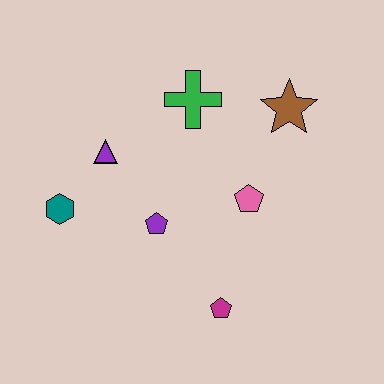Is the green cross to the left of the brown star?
Yes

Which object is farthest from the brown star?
The teal hexagon is farthest from the brown star.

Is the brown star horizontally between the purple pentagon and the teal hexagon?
No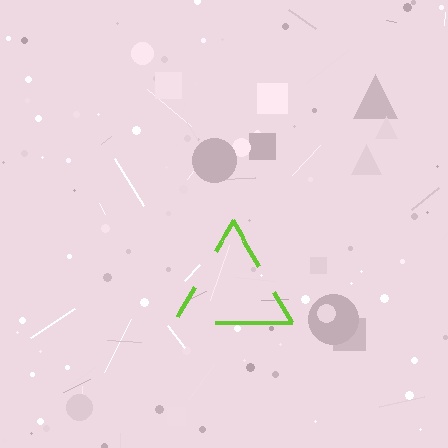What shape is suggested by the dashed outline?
The dashed outline suggests a triangle.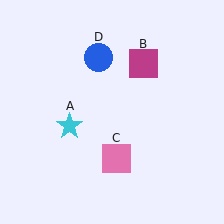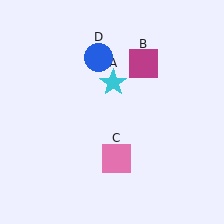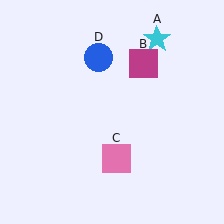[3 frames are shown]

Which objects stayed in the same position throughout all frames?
Magenta square (object B) and pink square (object C) and blue circle (object D) remained stationary.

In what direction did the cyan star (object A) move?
The cyan star (object A) moved up and to the right.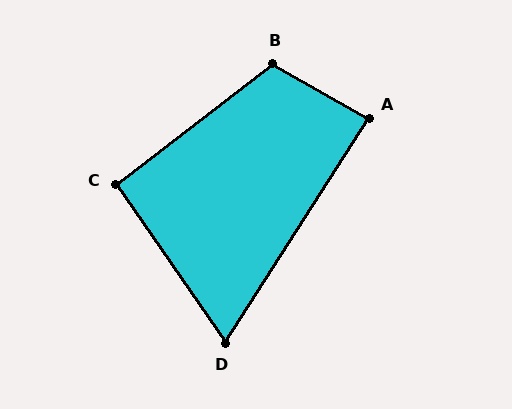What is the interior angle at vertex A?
Approximately 87 degrees (approximately right).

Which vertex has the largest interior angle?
B, at approximately 113 degrees.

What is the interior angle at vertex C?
Approximately 93 degrees (approximately right).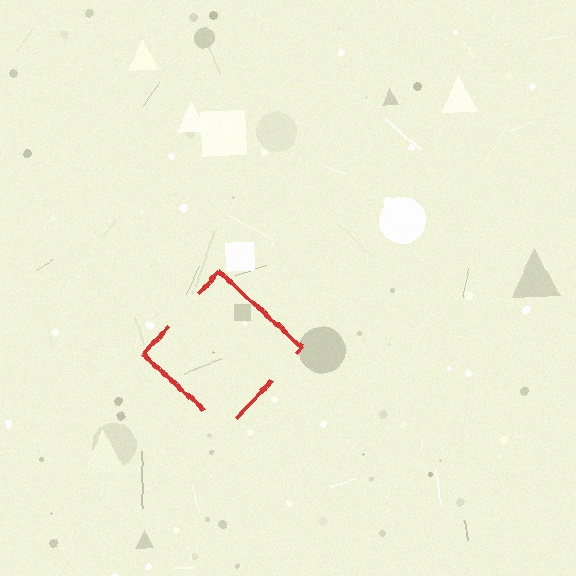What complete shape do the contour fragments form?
The contour fragments form a diamond.